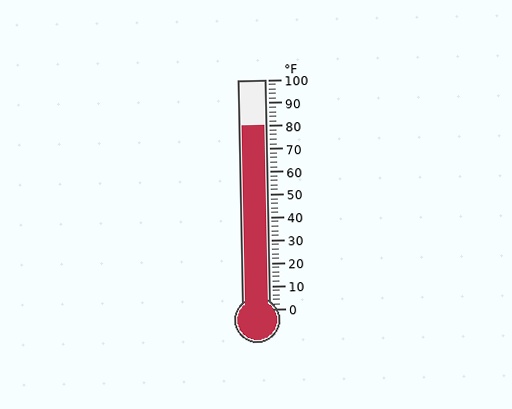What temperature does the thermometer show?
The thermometer shows approximately 80°F.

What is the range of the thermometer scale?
The thermometer scale ranges from 0°F to 100°F.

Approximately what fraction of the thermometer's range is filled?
The thermometer is filled to approximately 80% of its range.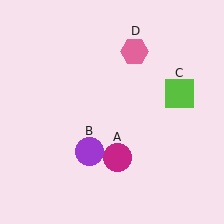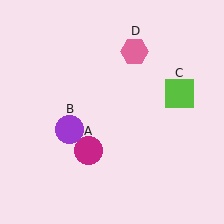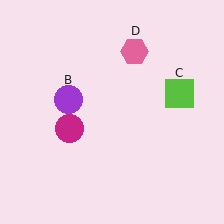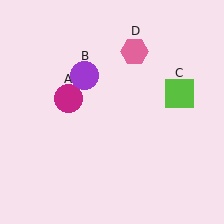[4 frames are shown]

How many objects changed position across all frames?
2 objects changed position: magenta circle (object A), purple circle (object B).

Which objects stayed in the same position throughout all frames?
Lime square (object C) and pink hexagon (object D) remained stationary.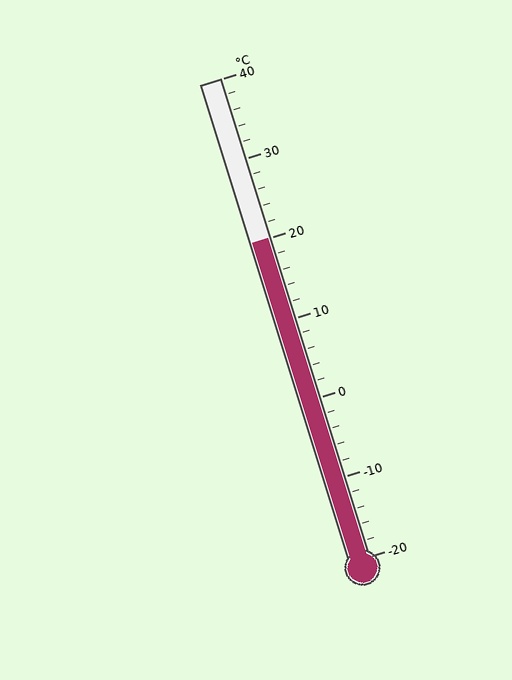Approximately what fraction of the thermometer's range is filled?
The thermometer is filled to approximately 65% of its range.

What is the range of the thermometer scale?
The thermometer scale ranges from -20°C to 40°C.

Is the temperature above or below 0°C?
The temperature is above 0°C.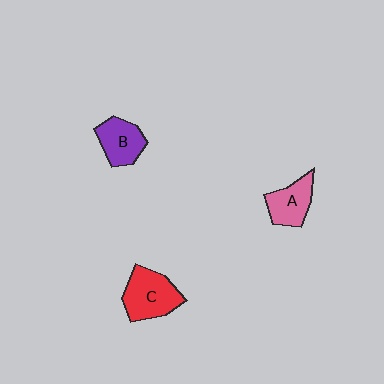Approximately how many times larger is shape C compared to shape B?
Approximately 1.3 times.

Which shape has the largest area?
Shape C (red).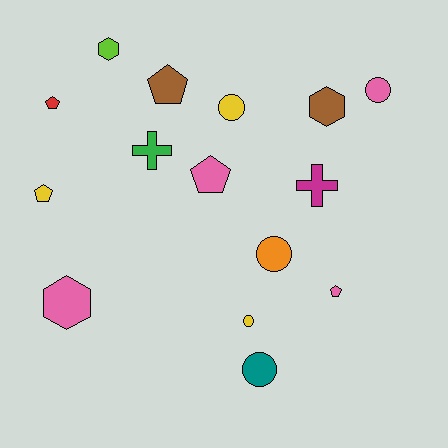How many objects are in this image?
There are 15 objects.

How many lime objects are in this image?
There is 1 lime object.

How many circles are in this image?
There are 5 circles.